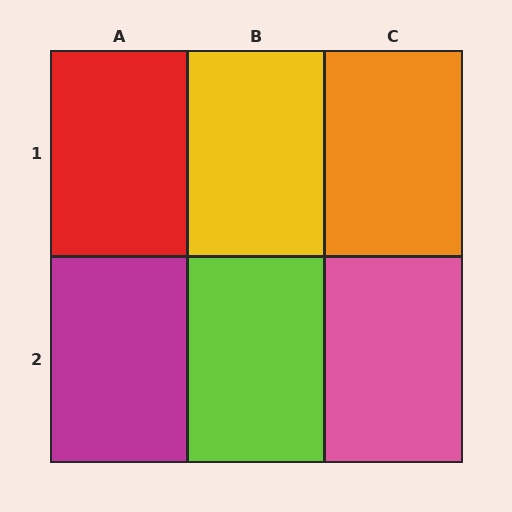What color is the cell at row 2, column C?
Pink.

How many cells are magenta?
1 cell is magenta.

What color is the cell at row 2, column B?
Lime.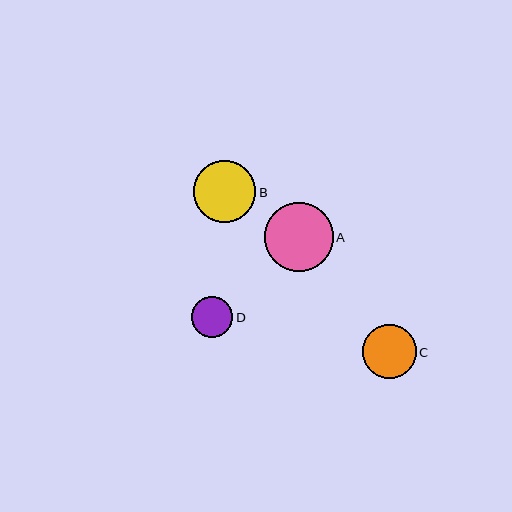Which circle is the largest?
Circle A is the largest with a size of approximately 69 pixels.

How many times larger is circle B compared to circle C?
Circle B is approximately 1.2 times the size of circle C.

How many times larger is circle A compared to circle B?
Circle A is approximately 1.1 times the size of circle B.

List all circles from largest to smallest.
From largest to smallest: A, B, C, D.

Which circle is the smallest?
Circle D is the smallest with a size of approximately 41 pixels.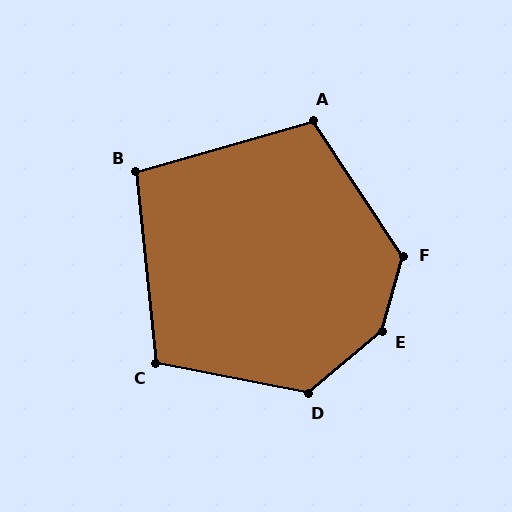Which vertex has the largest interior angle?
E, at approximately 146 degrees.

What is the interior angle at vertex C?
Approximately 107 degrees (obtuse).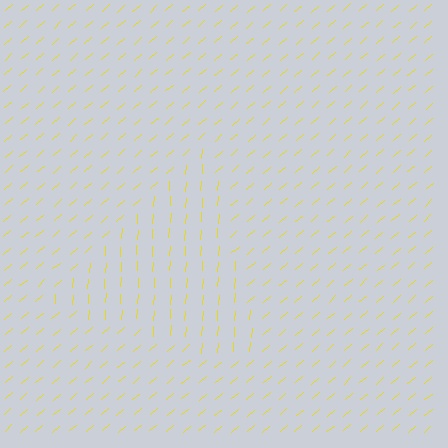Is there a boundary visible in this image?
Yes, there is a texture boundary formed by a change in line orientation.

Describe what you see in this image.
The image is filled with small yellow line segments. A triangle region in the image has lines oriented differently from the surrounding lines, creating a visible texture boundary.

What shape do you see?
I see a triangle.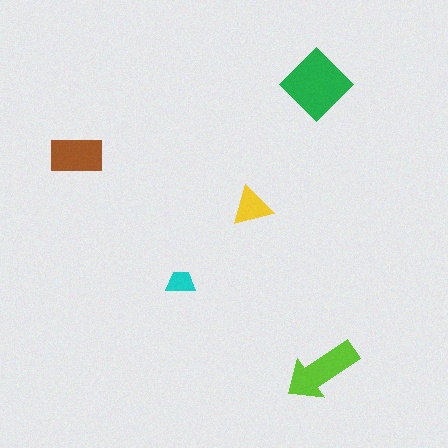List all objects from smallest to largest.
The cyan trapezoid, the yellow triangle, the brown rectangle, the lime arrow, the green diamond.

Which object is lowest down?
The lime arrow is bottommost.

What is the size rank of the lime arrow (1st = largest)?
2nd.